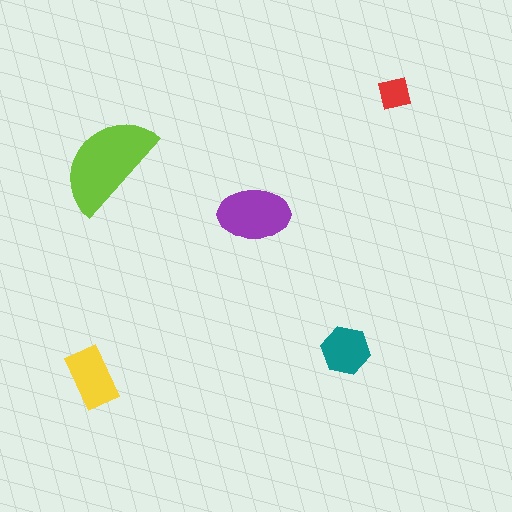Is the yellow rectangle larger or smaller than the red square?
Larger.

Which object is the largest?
The lime semicircle.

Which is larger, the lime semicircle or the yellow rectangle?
The lime semicircle.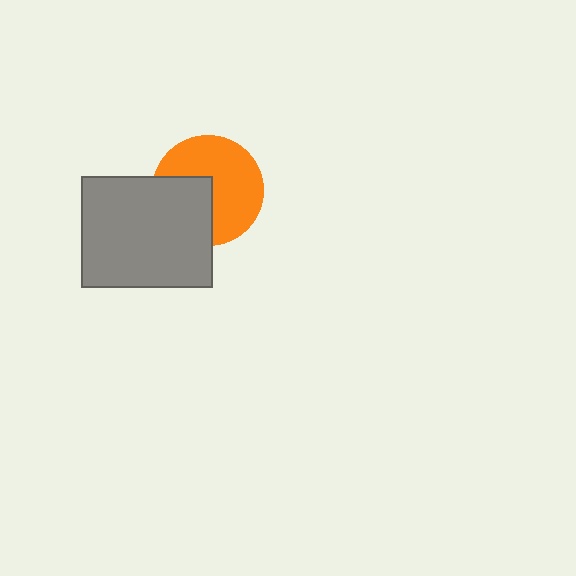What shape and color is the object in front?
The object in front is a gray rectangle.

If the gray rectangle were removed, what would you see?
You would see the complete orange circle.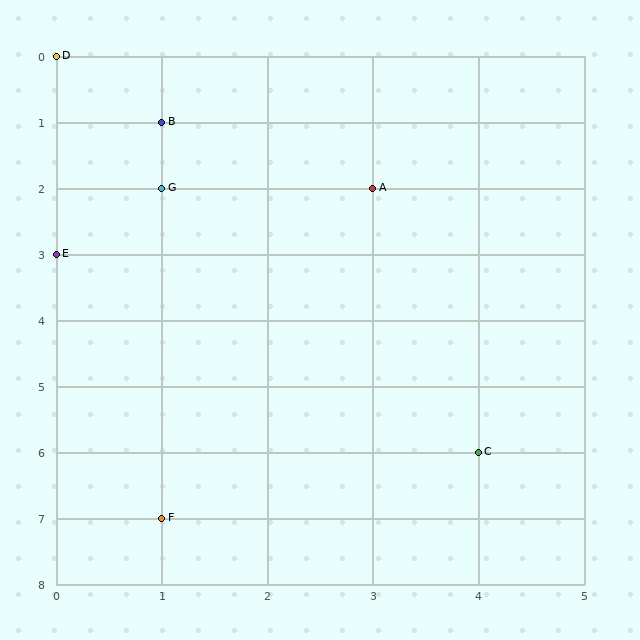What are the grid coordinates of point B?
Point B is at grid coordinates (1, 1).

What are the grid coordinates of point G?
Point G is at grid coordinates (1, 2).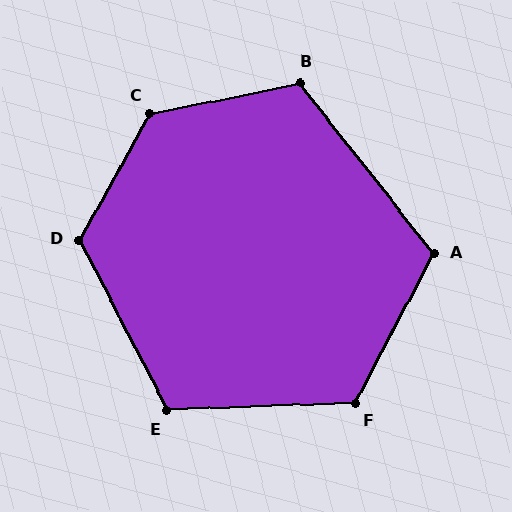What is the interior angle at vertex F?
Approximately 120 degrees (obtuse).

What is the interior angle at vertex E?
Approximately 115 degrees (obtuse).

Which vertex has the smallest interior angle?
A, at approximately 114 degrees.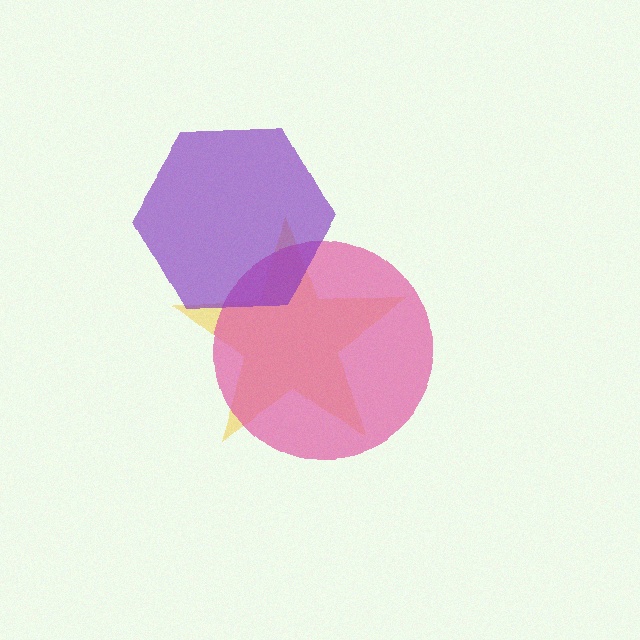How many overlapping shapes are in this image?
There are 3 overlapping shapes in the image.